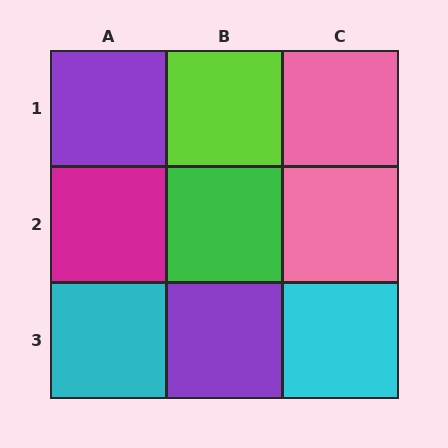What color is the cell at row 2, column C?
Pink.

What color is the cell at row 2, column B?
Green.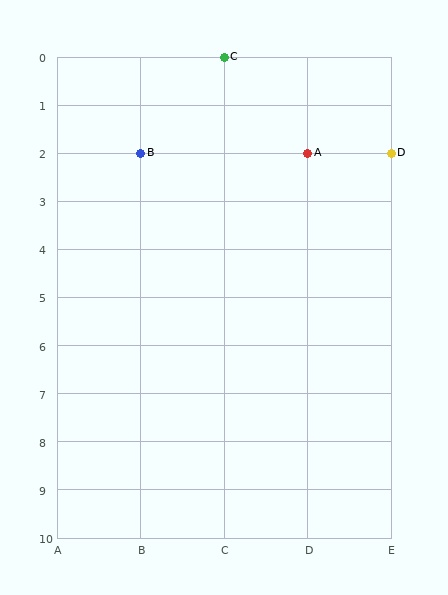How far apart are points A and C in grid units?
Points A and C are 1 column and 2 rows apart (about 2.2 grid units diagonally).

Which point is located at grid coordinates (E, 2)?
Point D is at (E, 2).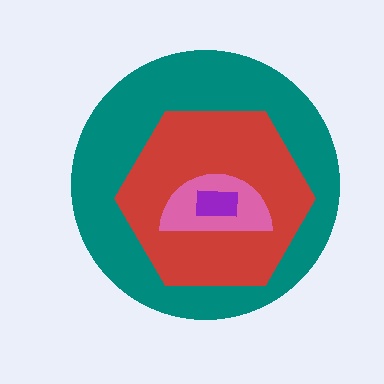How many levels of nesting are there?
4.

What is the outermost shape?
The teal circle.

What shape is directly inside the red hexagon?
The pink semicircle.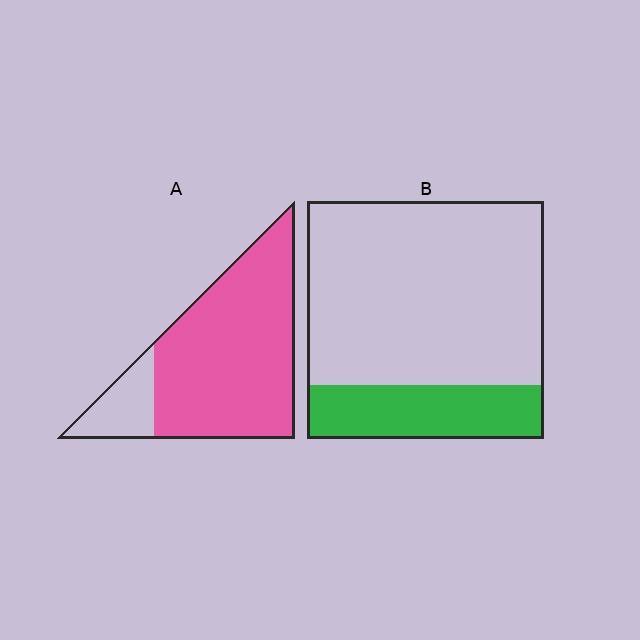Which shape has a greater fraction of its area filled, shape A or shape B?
Shape A.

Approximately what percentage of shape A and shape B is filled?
A is approximately 85% and B is approximately 25%.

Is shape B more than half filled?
No.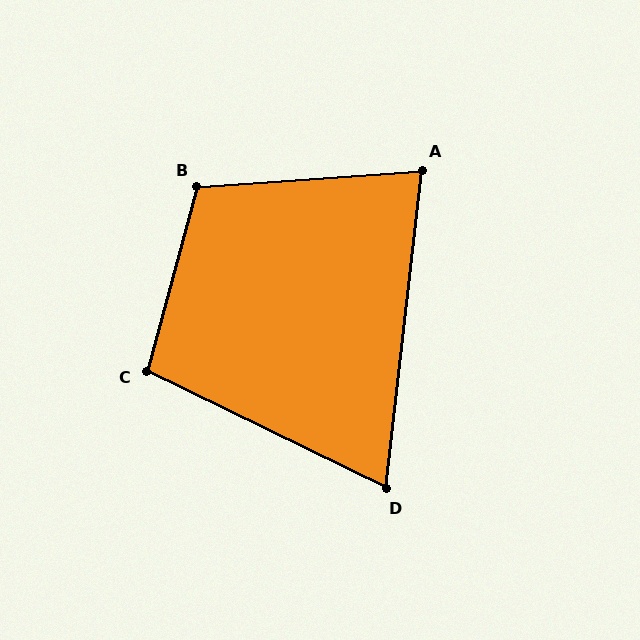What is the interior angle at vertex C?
Approximately 101 degrees (obtuse).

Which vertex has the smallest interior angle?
D, at approximately 71 degrees.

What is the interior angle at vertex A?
Approximately 79 degrees (acute).